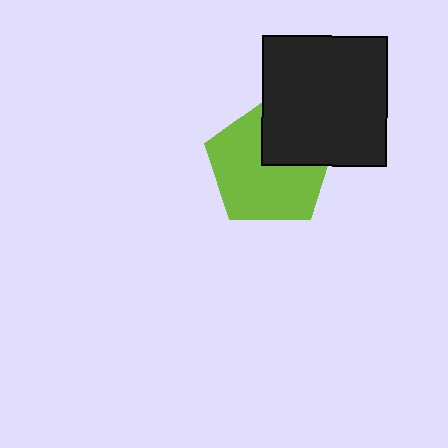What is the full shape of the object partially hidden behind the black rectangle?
The partially hidden object is a lime pentagon.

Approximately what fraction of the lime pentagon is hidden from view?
Roughly 31% of the lime pentagon is hidden behind the black rectangle.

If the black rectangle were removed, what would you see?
You would see the complete lime pentagon.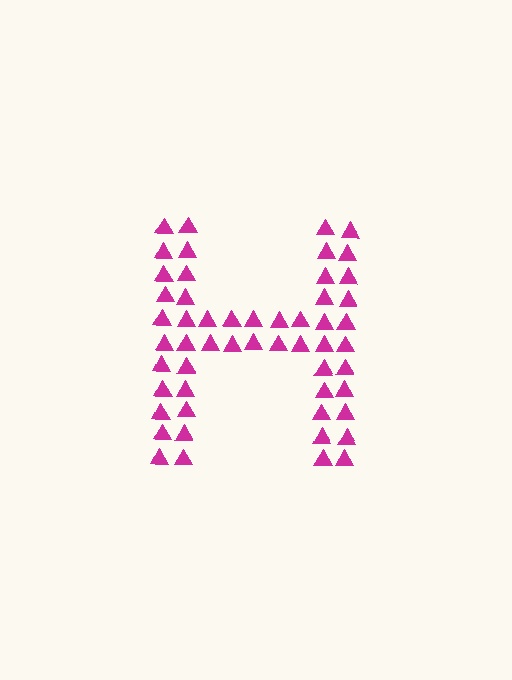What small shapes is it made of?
It is made of small triangles.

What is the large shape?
The large shape is the letter H.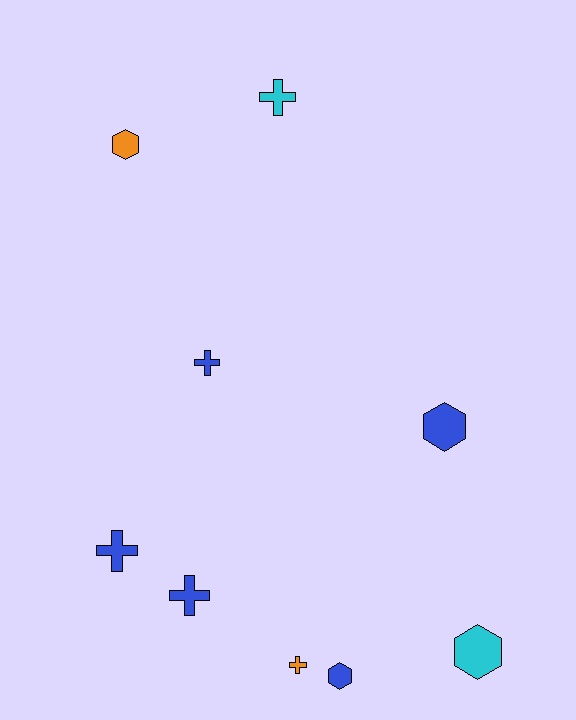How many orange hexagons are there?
There is 1 orange hexagon.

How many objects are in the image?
There are 9 objects.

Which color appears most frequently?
Blue, with 5 objects.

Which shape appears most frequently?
Cross, with 5 objects.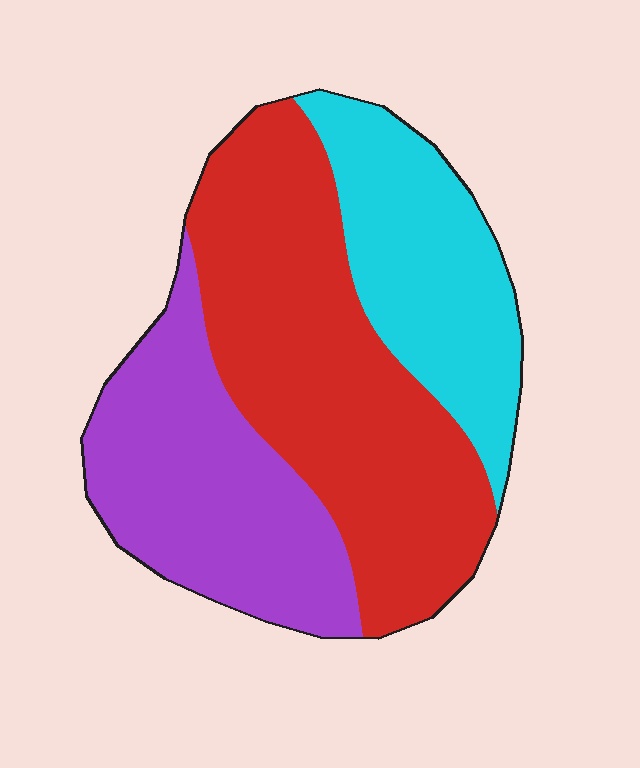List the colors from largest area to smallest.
From largest to smallest: red, purple, cyan.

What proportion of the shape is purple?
Purple covers about 30% of the shape.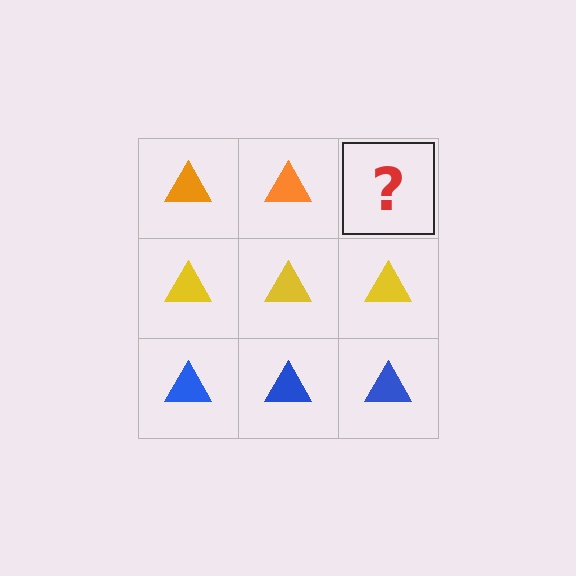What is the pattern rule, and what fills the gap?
The rule is that each row has a consistent color. The gap should be filled with an orange triangle.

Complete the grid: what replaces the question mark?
The question mark should be replaced with an orange triangle.